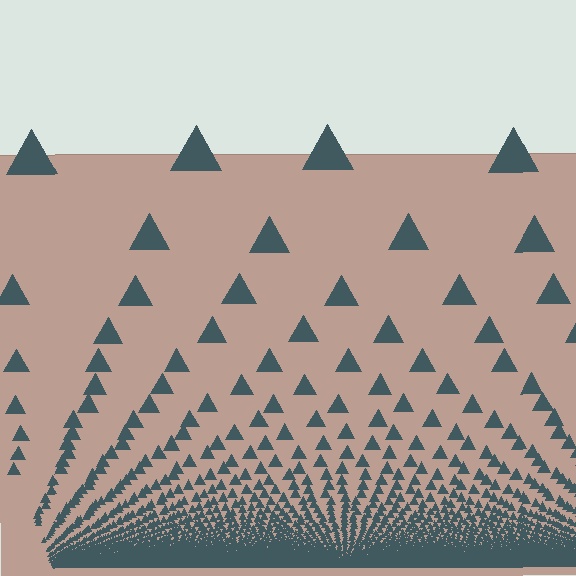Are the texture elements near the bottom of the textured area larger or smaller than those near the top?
Smaller. The gradient is inverted — elements near the bottom are smaller and denser.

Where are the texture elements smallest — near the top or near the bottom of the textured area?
Near the bottom.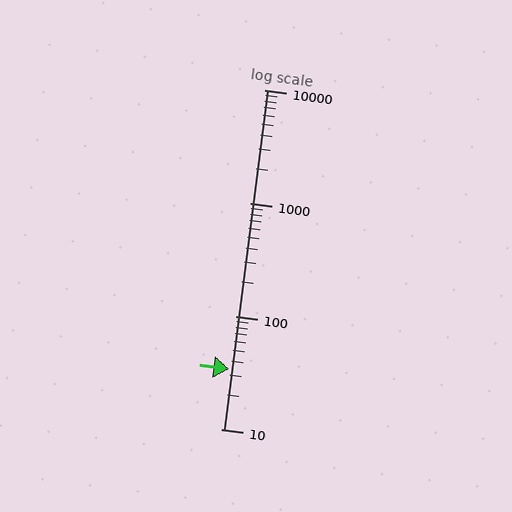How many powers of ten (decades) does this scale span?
The scale spans 3 decades, from 10 to 10000.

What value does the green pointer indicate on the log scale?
The pointer indicates approximately 34.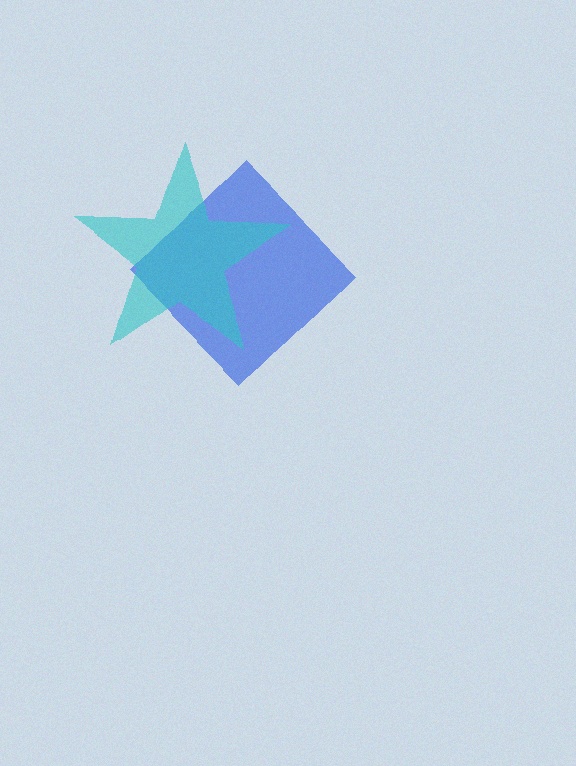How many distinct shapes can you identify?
There are 2 distinct shapes: a blue diamond, a cyan star.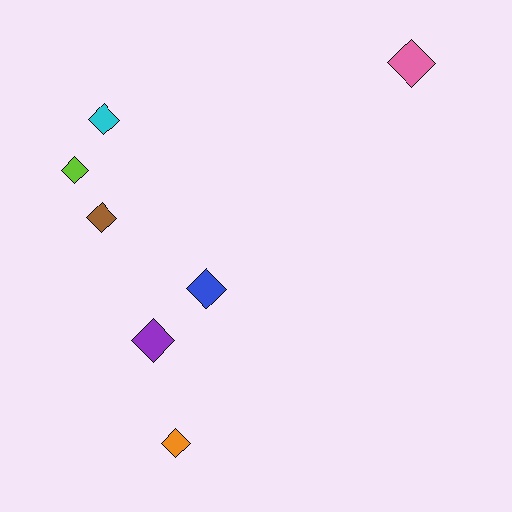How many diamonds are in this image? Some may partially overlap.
There are 7 diamonds.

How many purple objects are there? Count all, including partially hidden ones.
There is 1 purple object.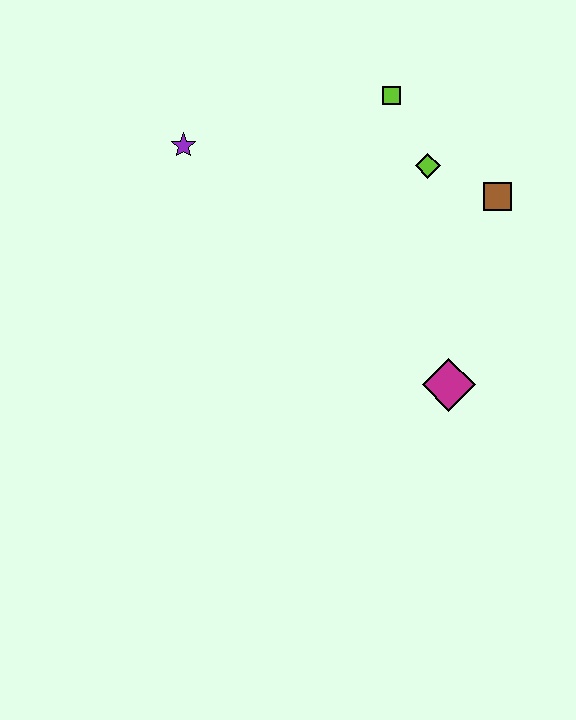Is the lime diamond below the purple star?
Yes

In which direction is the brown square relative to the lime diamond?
The brown square is to the right of the lime diamond.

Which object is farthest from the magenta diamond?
The purple star is farthest from the magenta diamond.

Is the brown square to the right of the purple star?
Yes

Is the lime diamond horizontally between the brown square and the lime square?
Yes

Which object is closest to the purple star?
The lime square is closest to the purple star.